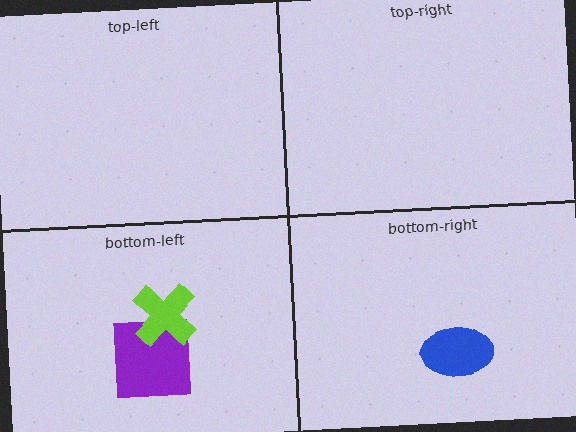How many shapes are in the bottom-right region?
1.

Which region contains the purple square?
The bottom-left region.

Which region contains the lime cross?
The bottom-left region.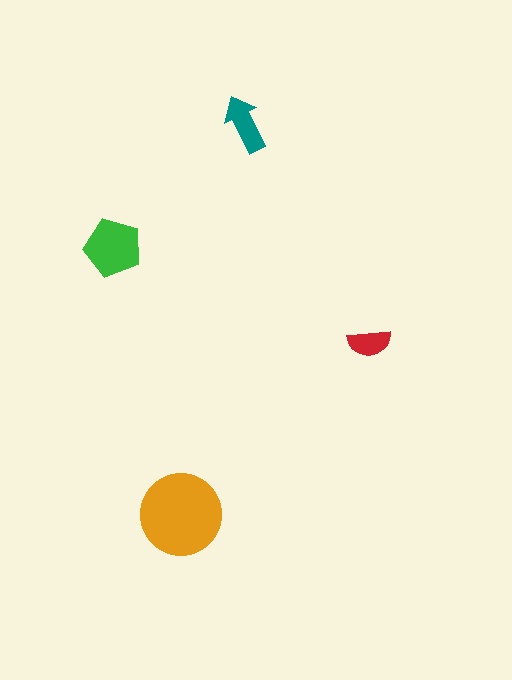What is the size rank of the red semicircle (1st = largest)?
4th.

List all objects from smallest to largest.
The red semicircle, the teal arrow, the green pentagon, the orange circle.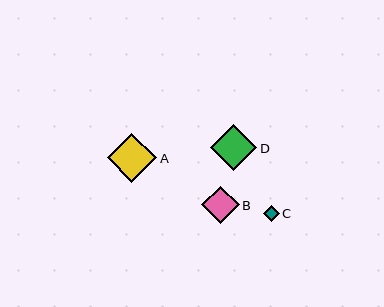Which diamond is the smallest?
Diamond C is the smallest with a size of approximately 16 pixels.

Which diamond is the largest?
Diamond A is the largest with a size of approximately 50 pixels.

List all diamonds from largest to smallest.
From largest to smallest: A, D, B, C.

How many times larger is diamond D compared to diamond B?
Diamond D is approximately 1.2 times the size of diamond B.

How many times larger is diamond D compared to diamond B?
Diamond D is approximately 1.2 times the size of diamond B.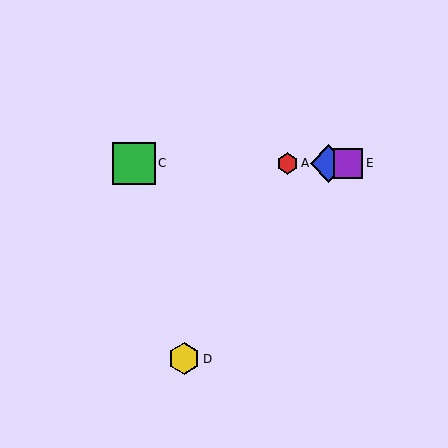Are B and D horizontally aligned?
No, B is at y≈163 and D is at y≈359.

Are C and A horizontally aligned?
Yes, both are at y≈163.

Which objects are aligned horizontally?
Objects A, B, C, E are aligned horizontally.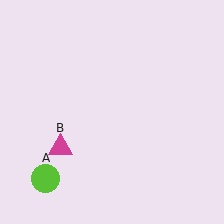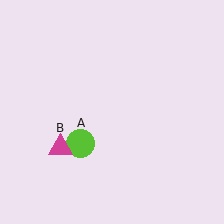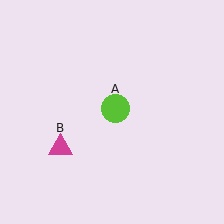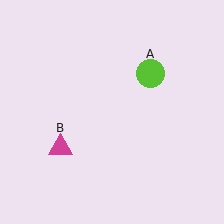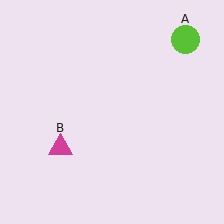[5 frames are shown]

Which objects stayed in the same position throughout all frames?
Magenta triangle (object B) remained stationary.